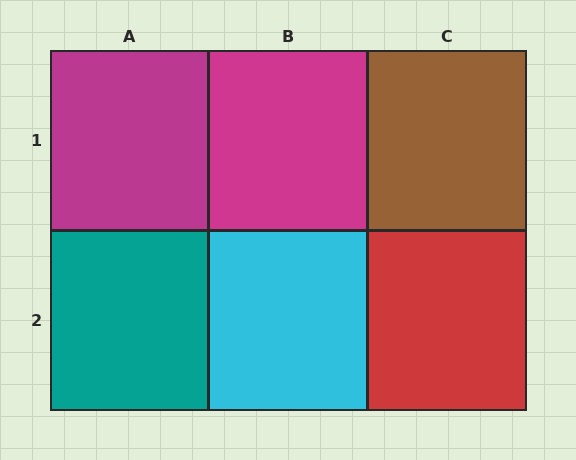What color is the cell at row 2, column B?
Cyan.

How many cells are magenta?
2 cells are magenta.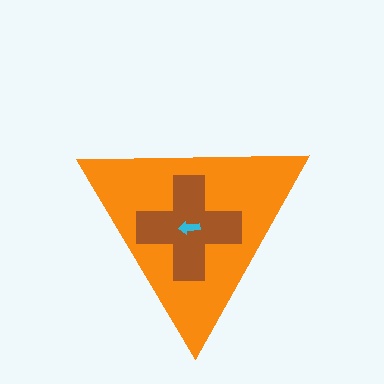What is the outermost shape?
The orange triangle.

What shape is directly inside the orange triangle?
The brown cross.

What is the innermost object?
The cyan arrow.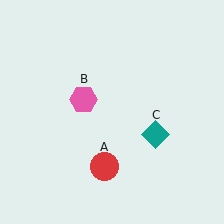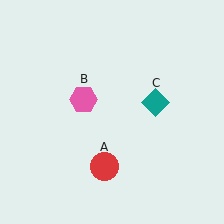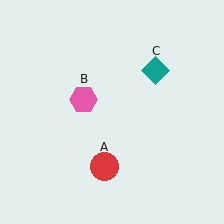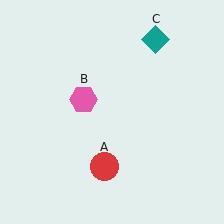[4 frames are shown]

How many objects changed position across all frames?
1 object changed position: teal diamond (object C).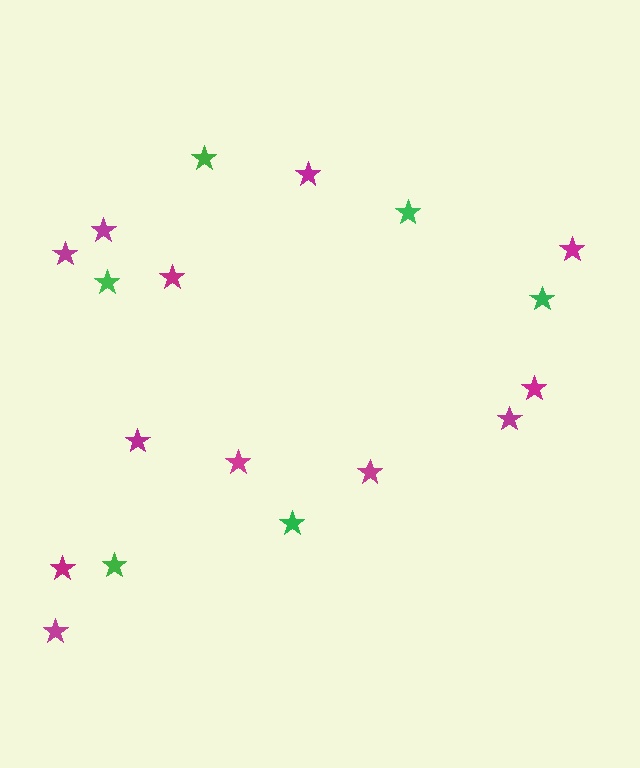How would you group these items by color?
There are 2 groups: one group of green stars (6) and one group of magenta stars (12).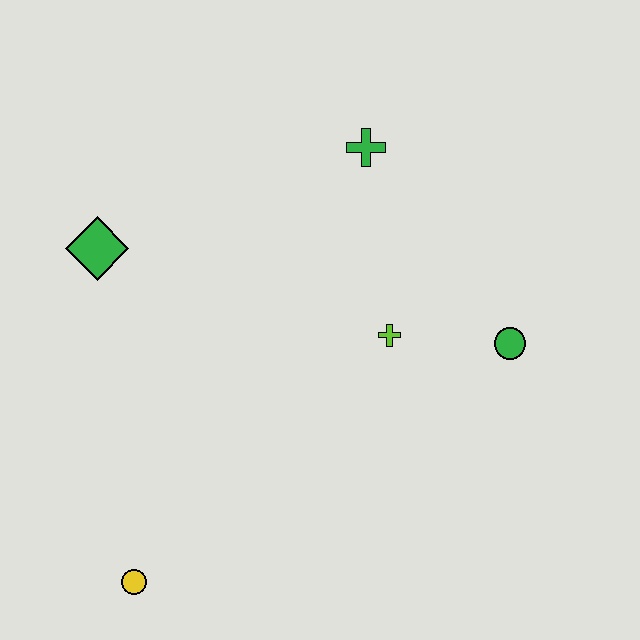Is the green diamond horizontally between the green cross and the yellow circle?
No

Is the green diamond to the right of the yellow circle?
No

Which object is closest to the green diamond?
The green cross is closest to the green diamond.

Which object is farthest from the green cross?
The yellow circle is farthest from the green cross.